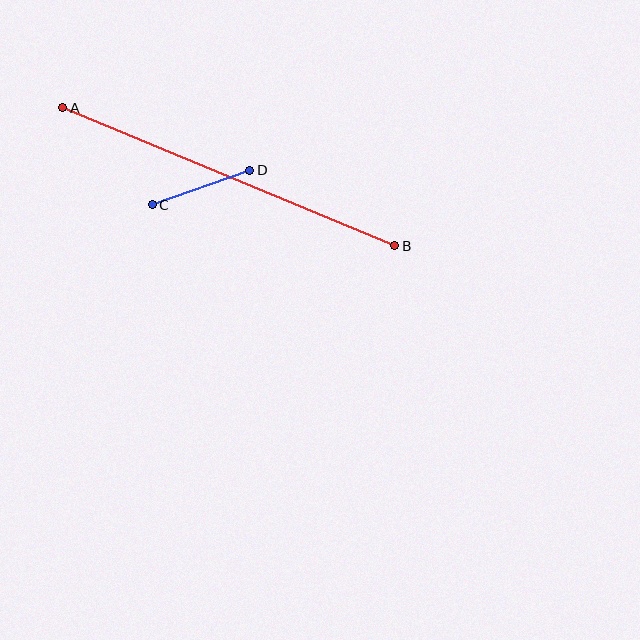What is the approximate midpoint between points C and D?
The midpoint is at approximately (201, 188) pixels.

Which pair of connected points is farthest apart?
Points A and B are farthest apart.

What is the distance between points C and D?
The distance is approximately 104 pixels.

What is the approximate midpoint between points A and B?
The midpoint is at approximately (229, 177) pixels.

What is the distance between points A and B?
The distance is approximately 360 pixels.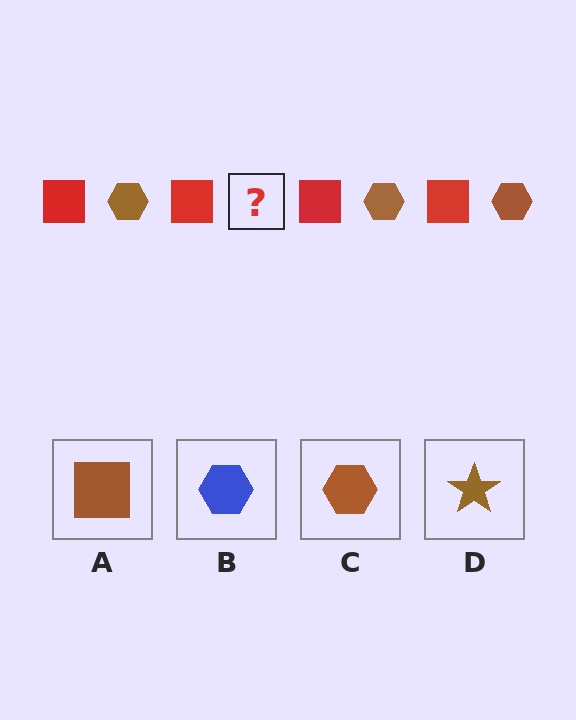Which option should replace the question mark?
Option C.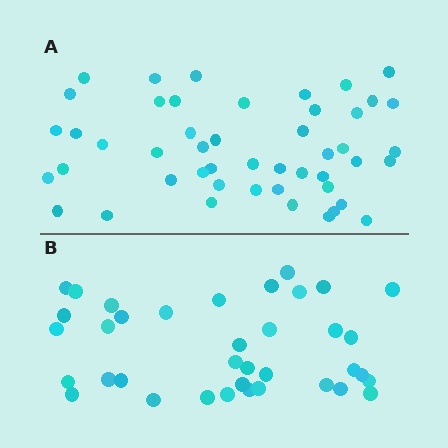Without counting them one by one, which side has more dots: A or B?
Region A (the top region) has more dots.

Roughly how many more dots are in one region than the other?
Region A has roughly 12 or so more dots than region B.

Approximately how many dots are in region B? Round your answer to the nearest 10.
About 40 dots. (The exact count is 37, which rounds to 40.)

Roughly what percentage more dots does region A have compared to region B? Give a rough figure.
About 30% more.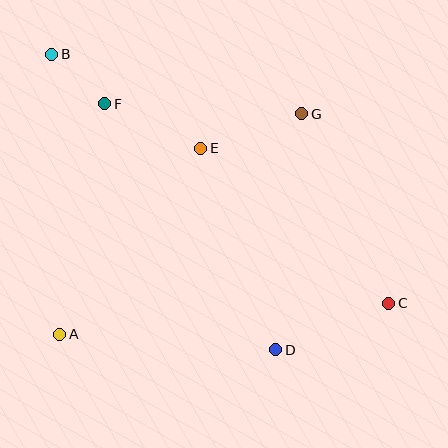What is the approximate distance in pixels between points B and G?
The distance between B and G is approximately 257 pixels.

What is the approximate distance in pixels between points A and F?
The distance between A and F is approximately 235 pixels.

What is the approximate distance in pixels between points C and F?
The distance between C and F is approximately 347 pixels.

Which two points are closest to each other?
Points B and F are closest to each other.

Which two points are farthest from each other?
Points B and C are farthest from each other.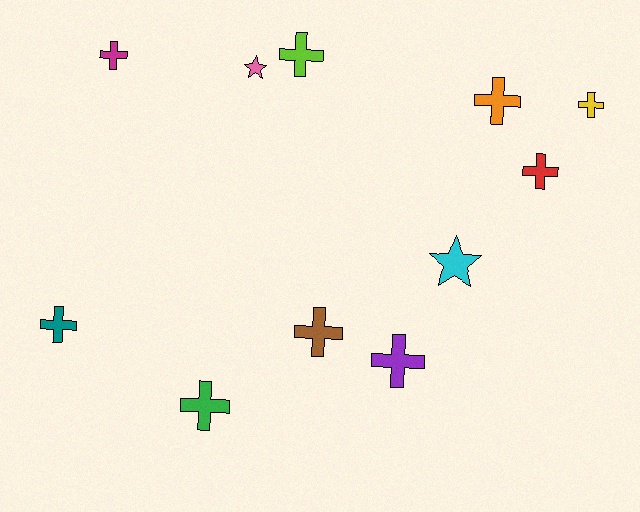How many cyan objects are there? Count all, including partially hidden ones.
There is 1 cyan object.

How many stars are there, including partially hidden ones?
There are 2 stars.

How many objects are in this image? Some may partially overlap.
There are 11 objects.